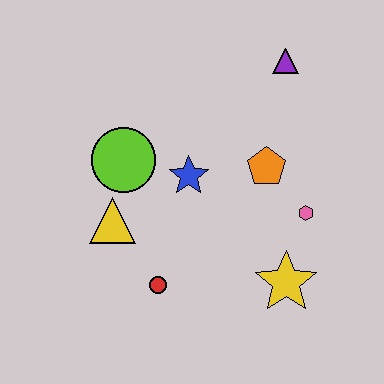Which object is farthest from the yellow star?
The purple triangle is farthest from the yellow star.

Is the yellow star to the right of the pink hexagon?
No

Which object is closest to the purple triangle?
The orange pentagon is closest to the purple triangle.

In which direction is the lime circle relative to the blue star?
The lime circle is to the left of the blue star.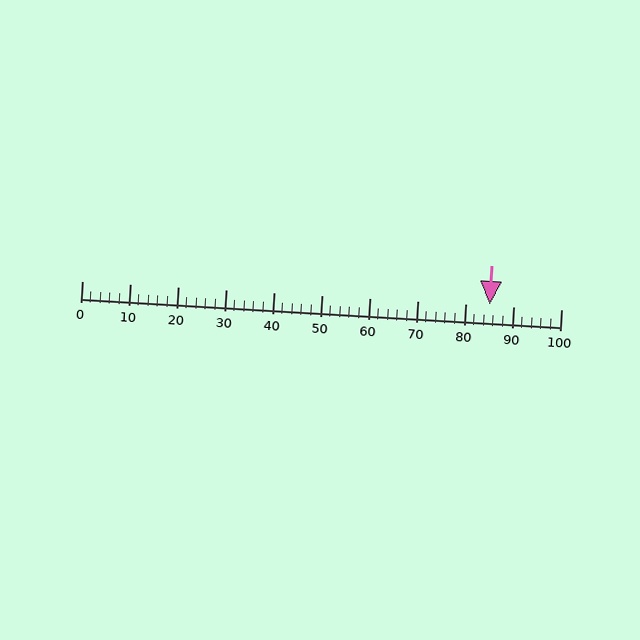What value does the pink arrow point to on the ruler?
The pink arrow points to approximately 85.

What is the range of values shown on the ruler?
The ruler shows values from 0 to 100.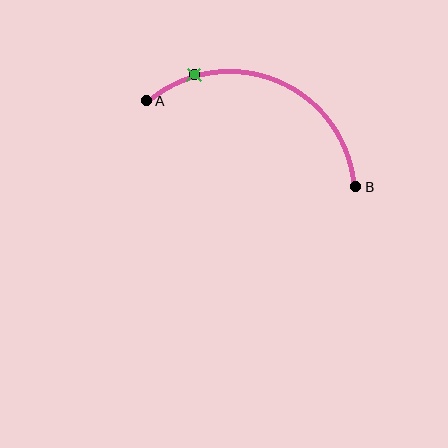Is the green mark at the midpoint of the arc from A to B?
No. The green mark lies on the arc but is closer to endpoint A. The arc midpoint would be at the point on the curve equidistant along the arc from both A and B.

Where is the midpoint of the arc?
The arc midpoint is the point on the curve farthest from the straight line joining A and B. It sits above that line.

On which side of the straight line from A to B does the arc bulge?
The arc bulges above the straight line connecting A and B.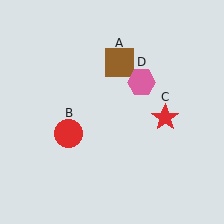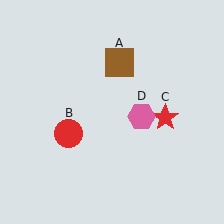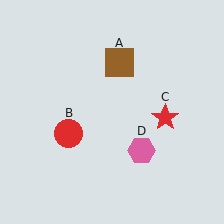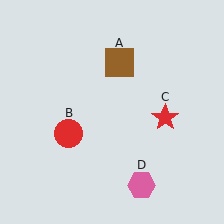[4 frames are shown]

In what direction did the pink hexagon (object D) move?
The pink hexagon (object D) moved down.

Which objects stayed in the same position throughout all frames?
Brown square (object A) and red circle (object B) and red star (object C) remained stationary.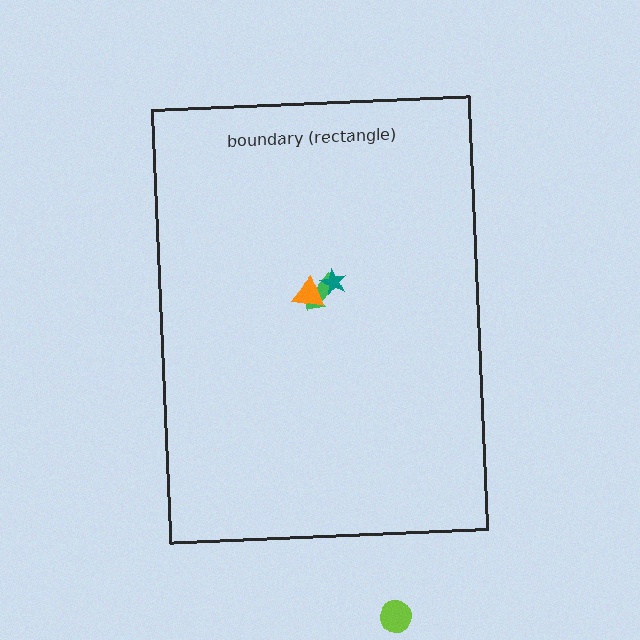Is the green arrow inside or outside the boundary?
Inside.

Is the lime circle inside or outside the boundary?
Outside.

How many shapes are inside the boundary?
3 inside, 1 outside.